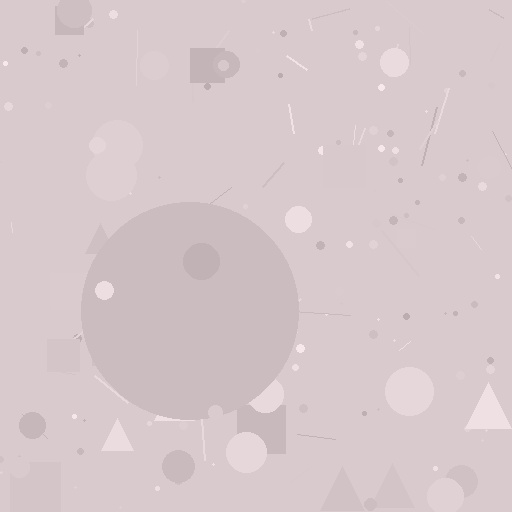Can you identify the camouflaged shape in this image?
The camouflaged shape is a circle.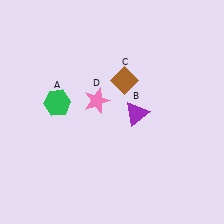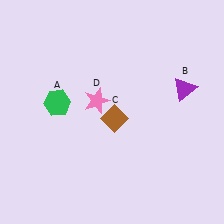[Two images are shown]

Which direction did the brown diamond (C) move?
The brown diamond (C) moved down.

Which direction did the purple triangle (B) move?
The purple triangle (B) moved right.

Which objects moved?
The objects that moved are: the purple triangle (B), the brown diamond (C).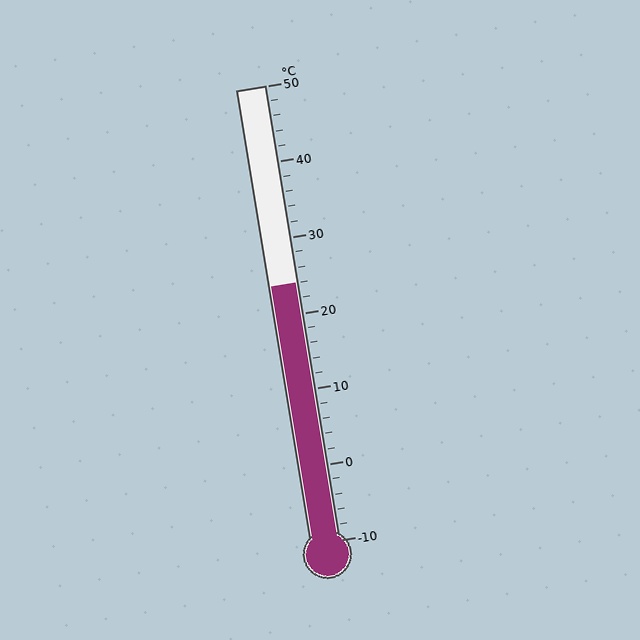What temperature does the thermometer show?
The thermometer shows approximately 24°C.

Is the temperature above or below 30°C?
The temperature is below 30°C.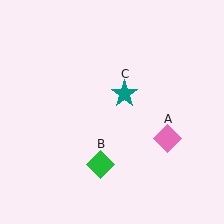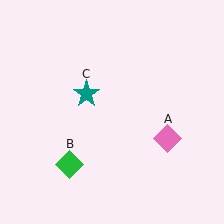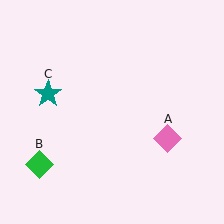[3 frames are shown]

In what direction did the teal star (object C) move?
The teal star (object C) moved left.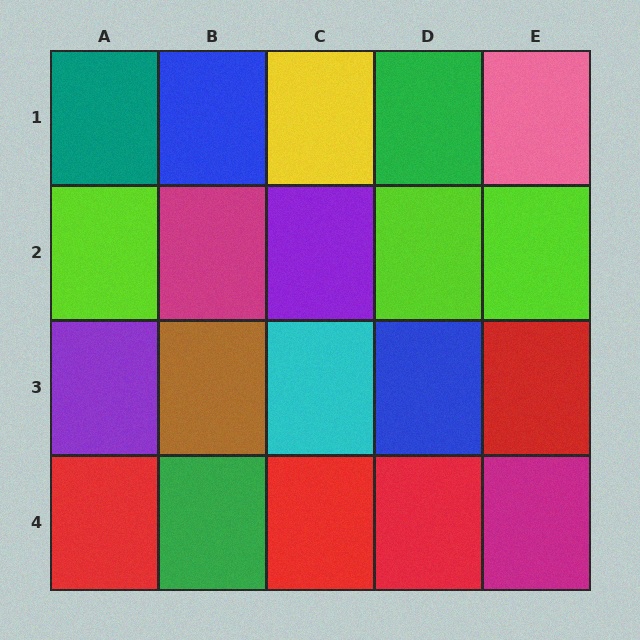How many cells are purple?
2 cells are purple.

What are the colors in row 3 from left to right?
Purple, brown, cyan, blue, red.